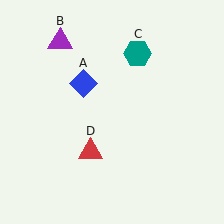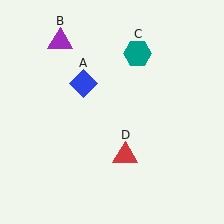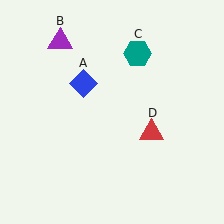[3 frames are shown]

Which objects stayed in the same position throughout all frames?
Blue diamond (object A) and purple triangle (object B) and teal hexagon (object C) remained stationary.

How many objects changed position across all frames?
1 object changed position: red triangle (object D).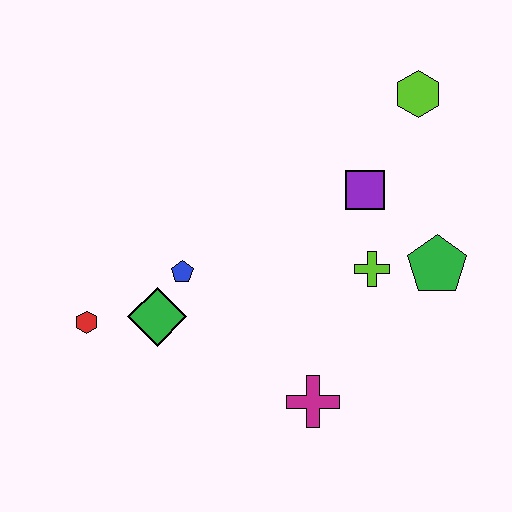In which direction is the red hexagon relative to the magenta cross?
The red hexagon is to the left of the magenta cross.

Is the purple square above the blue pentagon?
Yes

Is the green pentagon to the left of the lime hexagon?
No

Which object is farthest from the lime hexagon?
The red hexagon is farthest from the lime hexagon.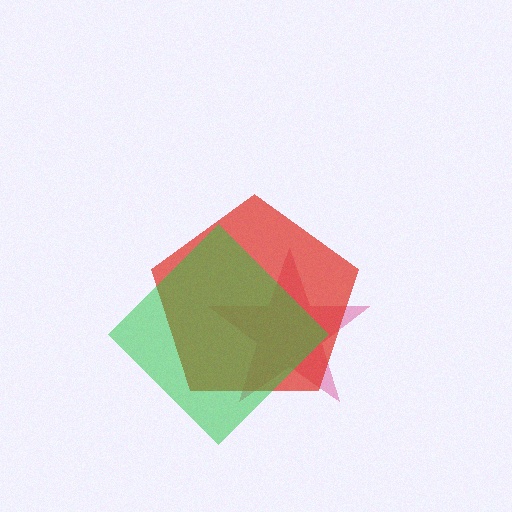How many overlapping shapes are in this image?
There are 3 overlapping shapes in the image.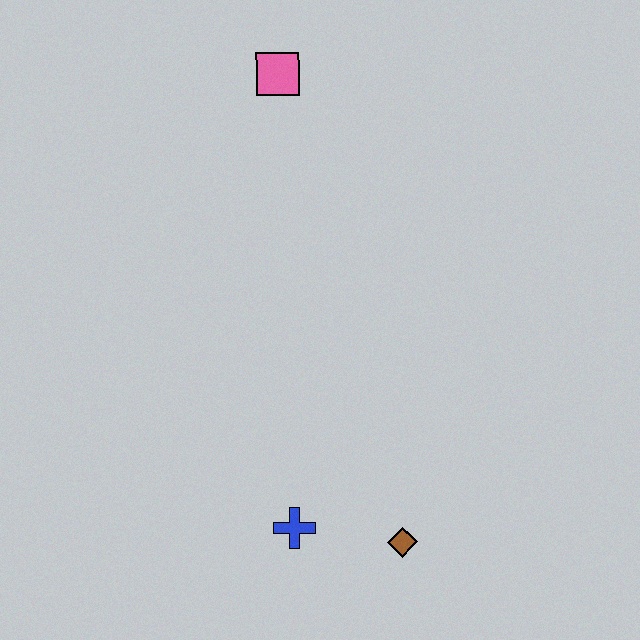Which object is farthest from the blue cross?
The pink square is farthest from the blue cross.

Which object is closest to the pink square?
The blue cross is closest to the pink square.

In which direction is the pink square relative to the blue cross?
The pink square is above the blue cross.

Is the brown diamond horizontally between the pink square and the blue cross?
No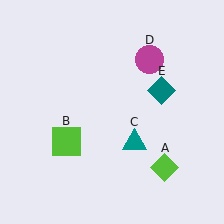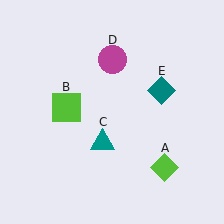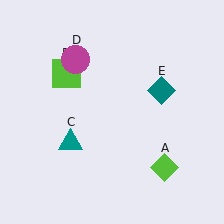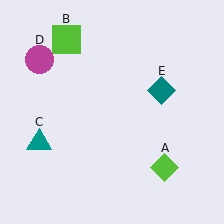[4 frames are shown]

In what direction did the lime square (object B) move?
The lime square (object B) moved up.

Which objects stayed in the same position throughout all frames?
Lime diamond (object A) and teal diamond (object E) remained stationary.